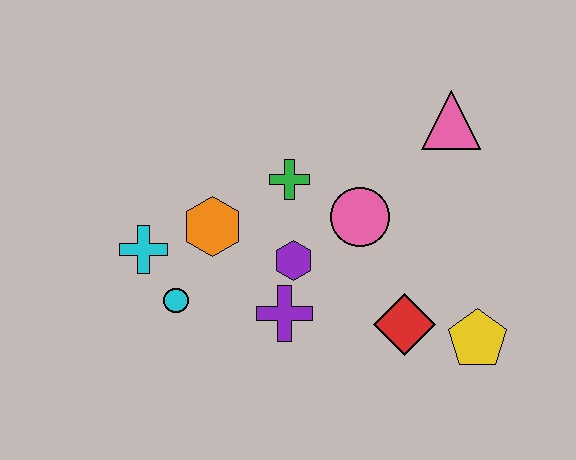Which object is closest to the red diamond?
The yellow pentagon is closest to the red diamond.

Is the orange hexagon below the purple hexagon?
No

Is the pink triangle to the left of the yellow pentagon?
Yes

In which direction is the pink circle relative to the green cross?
The pink circle is to the right of the green cross.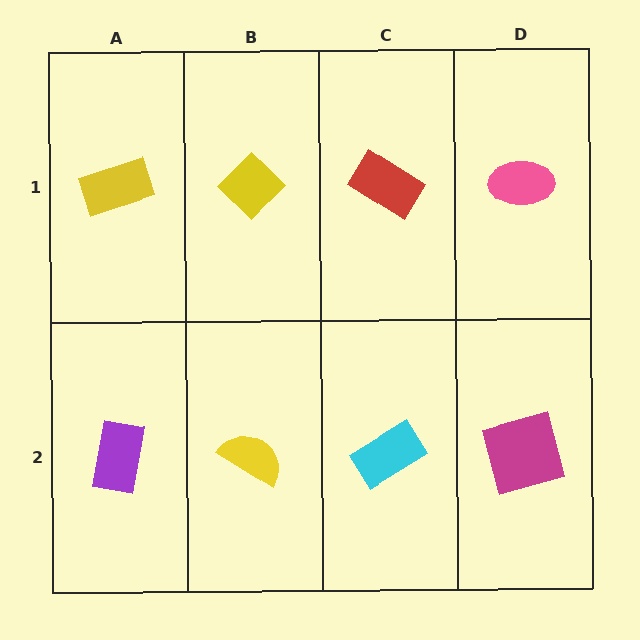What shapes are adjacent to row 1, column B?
A yellow semicircle (row 2, column B), a yellow rectangle (row 1, column A), a red rectangle (row 1, column C).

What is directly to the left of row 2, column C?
A yellow semicircle.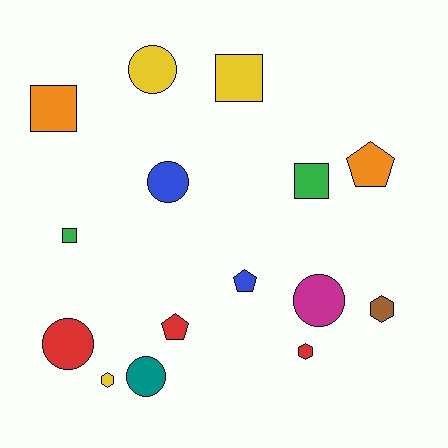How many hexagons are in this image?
There are 3 hexagons.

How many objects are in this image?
There are 15 objects.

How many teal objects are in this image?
There is 1 teal object.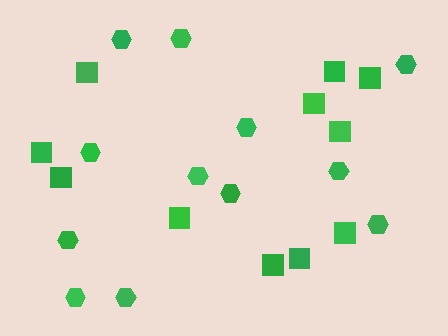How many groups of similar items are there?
There are 2 groups: one group of squares (11) and one group of hexagons (12).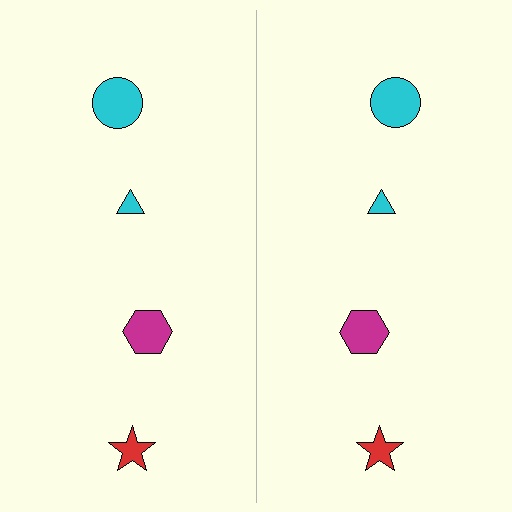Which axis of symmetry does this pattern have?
The pattern has a vertical axis of symmetry running through the center of the image.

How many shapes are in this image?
There are 8 shapes in this image.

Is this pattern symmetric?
Yes, this pattern has bilateral (reflection) symmetry.